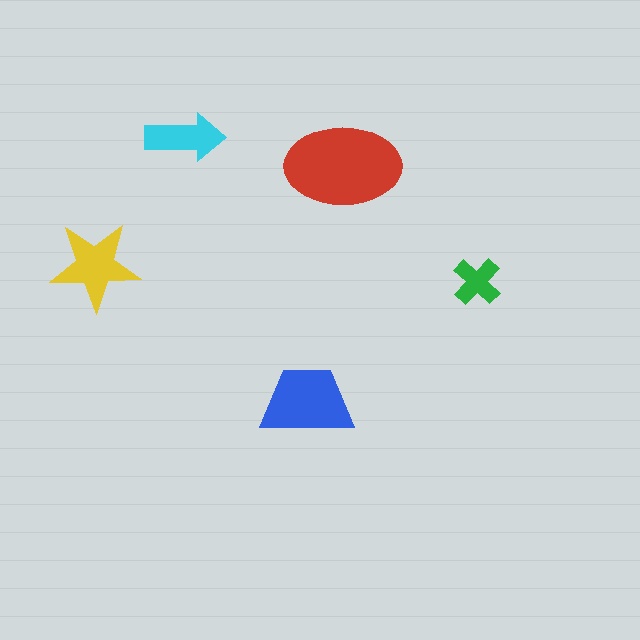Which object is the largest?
The red ellipse.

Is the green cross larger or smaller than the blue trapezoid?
Smaller.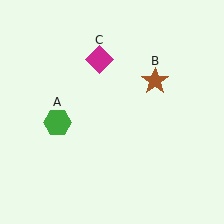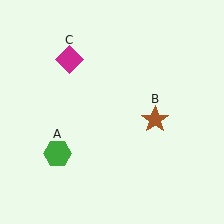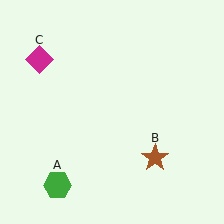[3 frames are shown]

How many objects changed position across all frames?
3 objects changed position: green hexagon (object A), brown star (object B), magenta diamond (object C).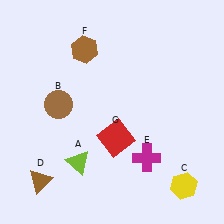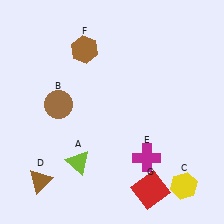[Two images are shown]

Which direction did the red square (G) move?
The red square (G) moved down.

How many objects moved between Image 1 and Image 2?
1 object moved between the two images.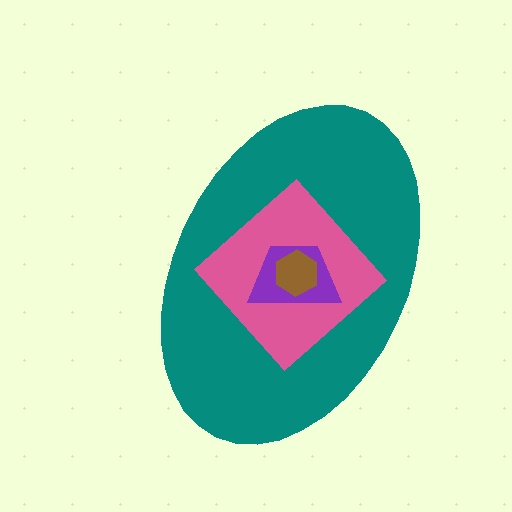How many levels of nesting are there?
4.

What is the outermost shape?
The teal ellipse.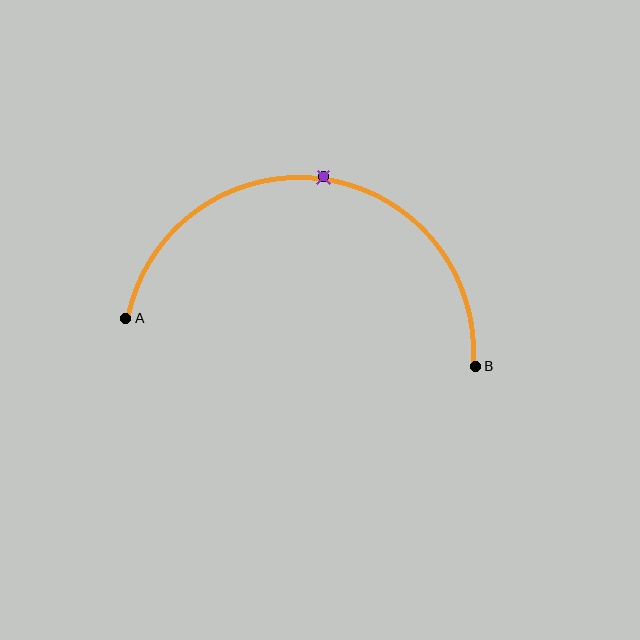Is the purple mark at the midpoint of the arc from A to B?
Yes. The purple mark lies on the arc at equal arc-length from both A and B — it is the arc midpoint.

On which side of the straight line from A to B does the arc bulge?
The arc bulges above the straight line connecting A and B.